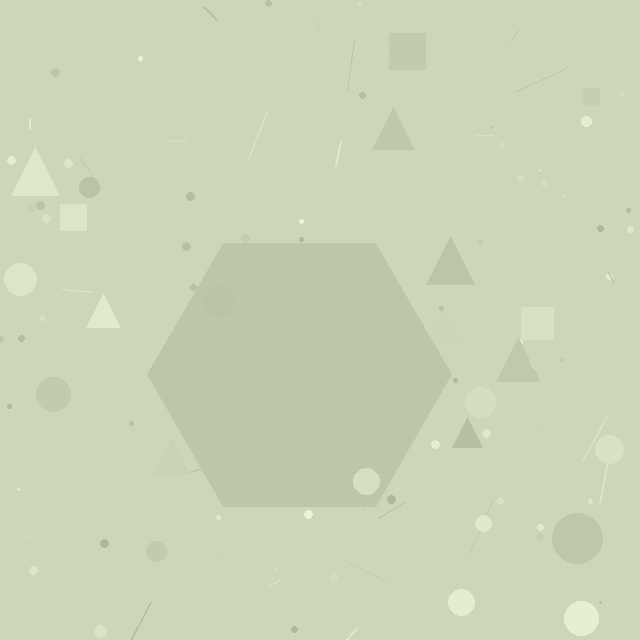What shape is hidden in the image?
A hexagon is hidden in the image.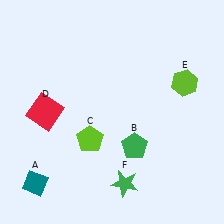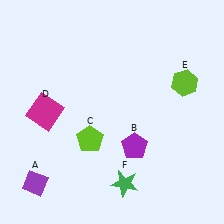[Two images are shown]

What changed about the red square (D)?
In Image 1, D is red. In Image 2, it changed to magenta.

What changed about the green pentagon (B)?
In Image 1, B is green. In Image 2, it changed to purple.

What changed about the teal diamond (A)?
In Image 1, A is teal. In Image 2, it changed to purple.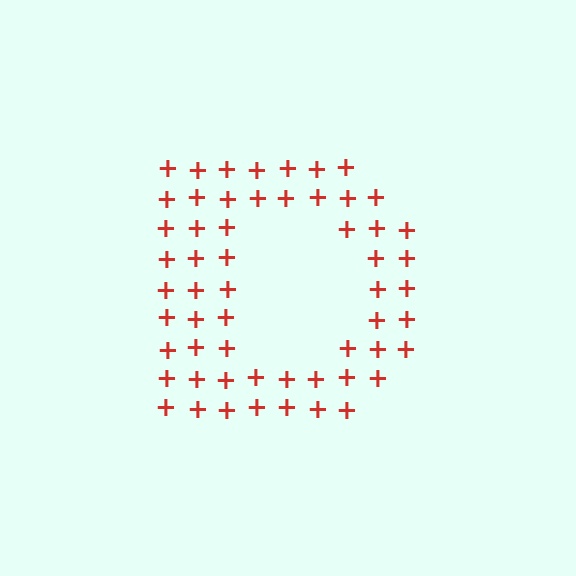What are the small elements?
The small elements are plus signs.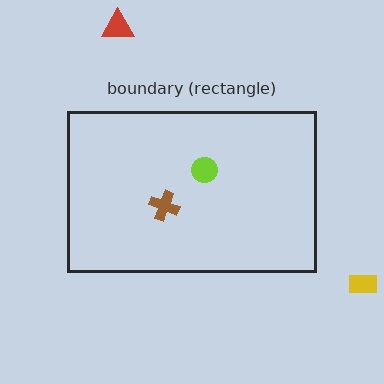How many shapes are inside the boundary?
2 inside, 2 outside.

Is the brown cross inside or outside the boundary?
Inside.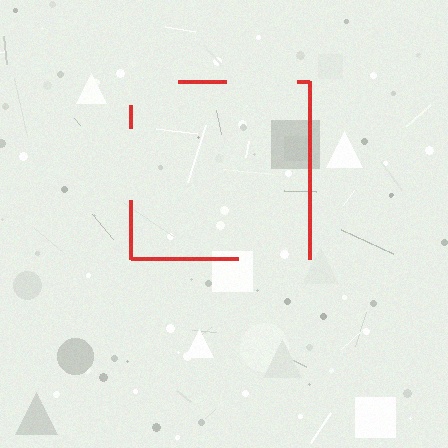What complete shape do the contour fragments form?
The contour fragments form a square.